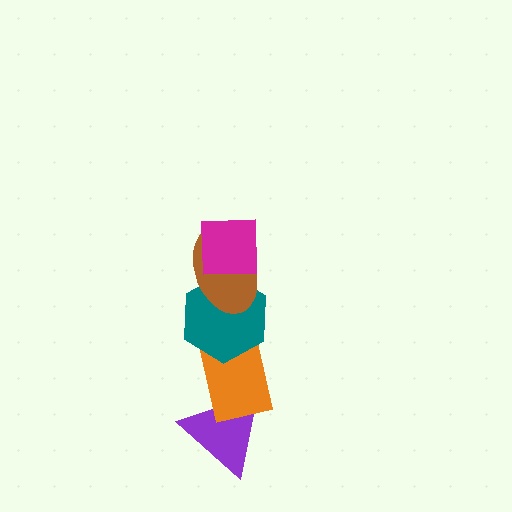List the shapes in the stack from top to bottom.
From top to bottom: the magenta square, the brown ellipse, the teal hexagon, the orange rectangle, the purple triangle.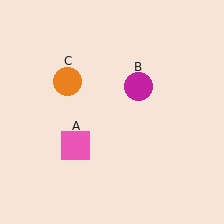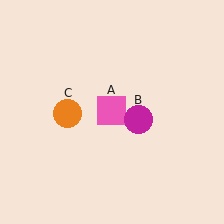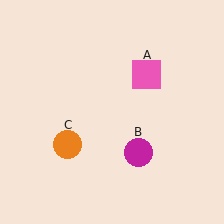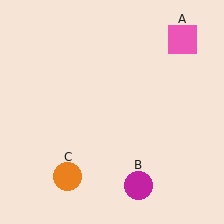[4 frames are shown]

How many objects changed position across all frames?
3 objects changed position: pink square (object A), magenta circle (object B), orange circle (object C).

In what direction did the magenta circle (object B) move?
The magenta circle (object B) moved down.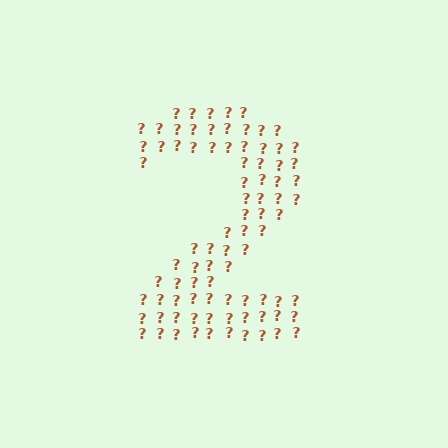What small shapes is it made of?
It is made of small question marks.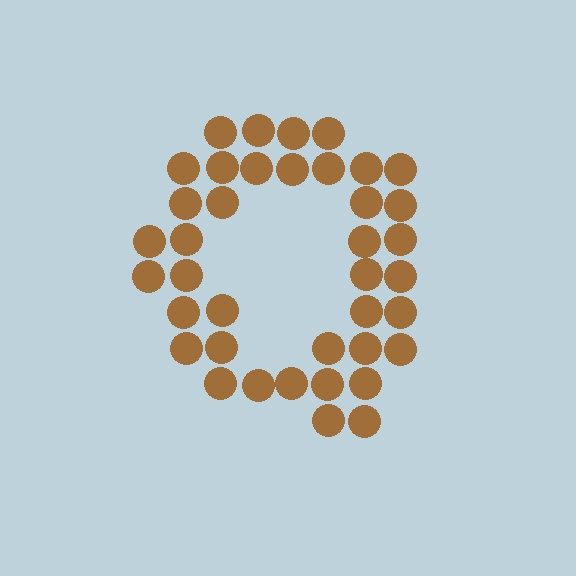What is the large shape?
The large shape is the letter Q.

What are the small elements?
The small elements are circles.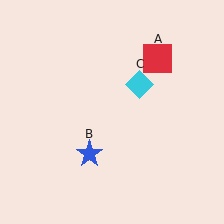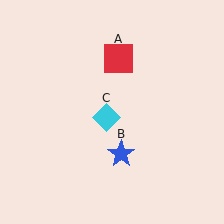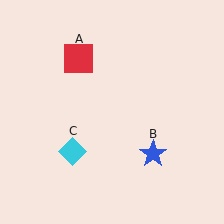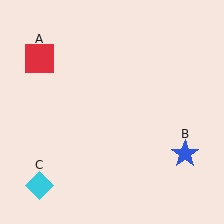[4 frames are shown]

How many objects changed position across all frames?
3 objects changed position: red square (object A), blue star (object B), cyan diamond (object C).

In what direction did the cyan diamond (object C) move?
The cyan diamond (object C) moved down and to the left.